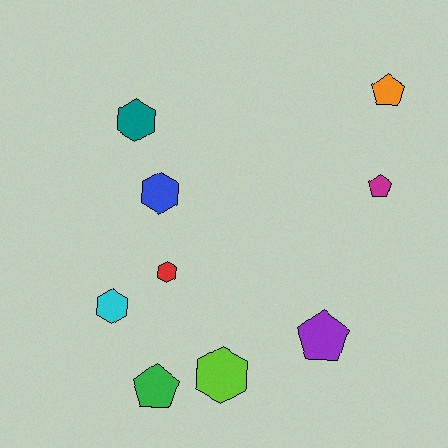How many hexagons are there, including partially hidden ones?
There are 5 hexagons.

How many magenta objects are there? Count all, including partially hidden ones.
There is 1 magenta object.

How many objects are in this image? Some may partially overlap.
There are 9 objects.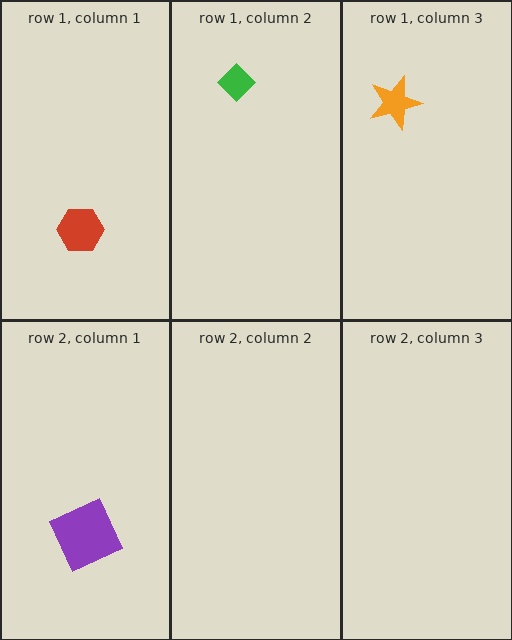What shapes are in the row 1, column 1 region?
The red hexagon.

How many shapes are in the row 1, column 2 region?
1.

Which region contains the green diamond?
The row 1, column 2 region.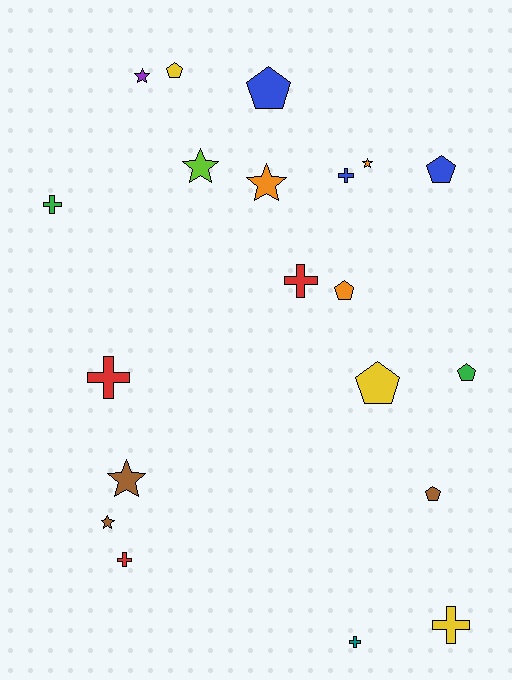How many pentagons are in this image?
There are 7 pentagons.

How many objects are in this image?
There are 20 objects.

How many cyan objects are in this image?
There are no cyan objects.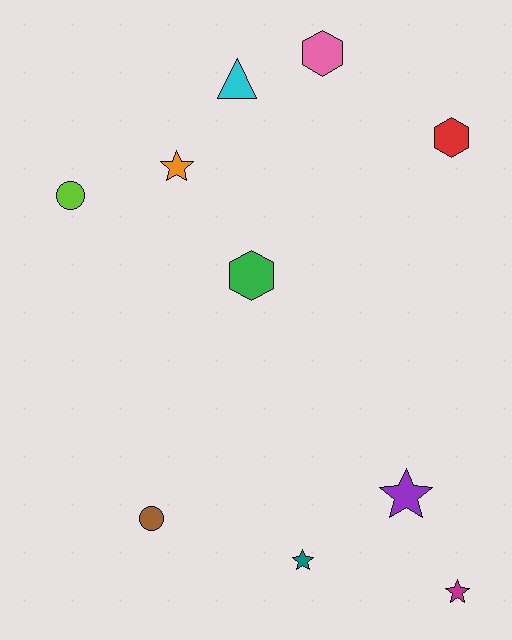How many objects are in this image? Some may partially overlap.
There are 10 objects.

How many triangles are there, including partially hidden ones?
There is 1 triangle.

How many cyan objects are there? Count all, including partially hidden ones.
There is 1 cyan object.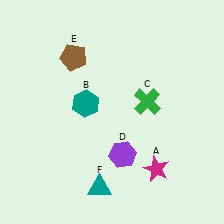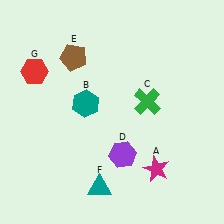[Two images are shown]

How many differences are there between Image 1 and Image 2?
There is 1 difference between the two images.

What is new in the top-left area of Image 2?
A red hexagon (G) was added in the top-left area of Image 2.